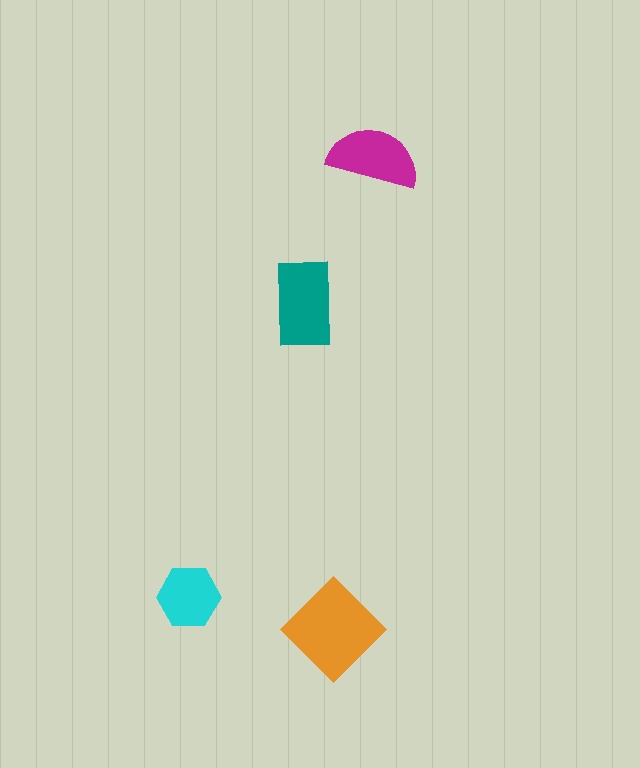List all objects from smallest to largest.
The cyan hexagon, the magenta semicircle, the teal rectangle, the orange diamond.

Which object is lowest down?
The orange diamond is bottommost.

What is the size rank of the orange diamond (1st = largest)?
1st.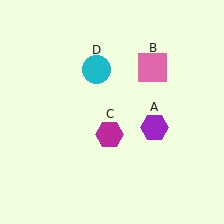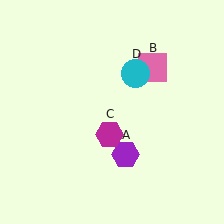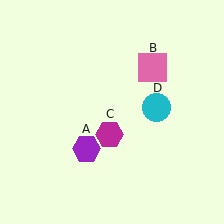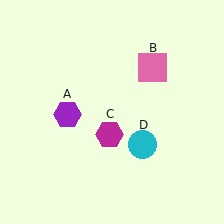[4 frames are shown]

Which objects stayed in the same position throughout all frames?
Pink square (object B) and magenta hexagon (object C) remained stationary.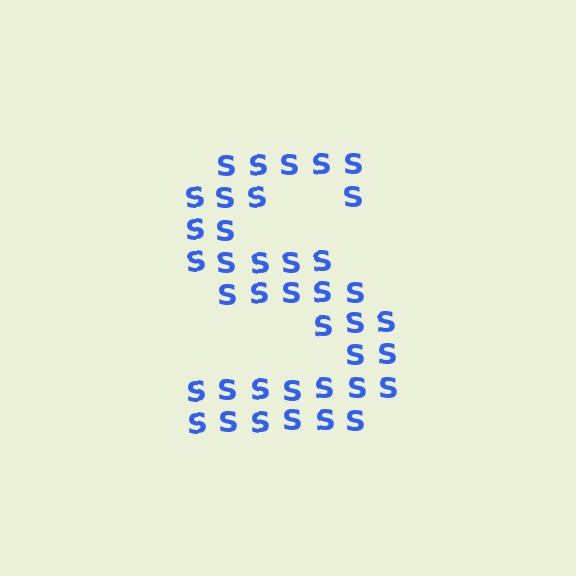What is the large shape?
The large shape is the letter S.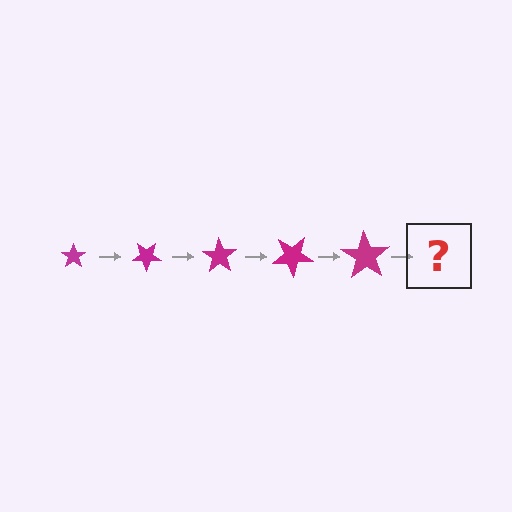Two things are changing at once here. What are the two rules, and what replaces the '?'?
The two rules are that the star grows larger each step and it rotates 35 degrees each step. The '?' should be a star, larger than the previous one and rotated 175 degrees from the start.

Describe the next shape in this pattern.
It should be a star, larger than the previous one and rotated 175 degrees from the start.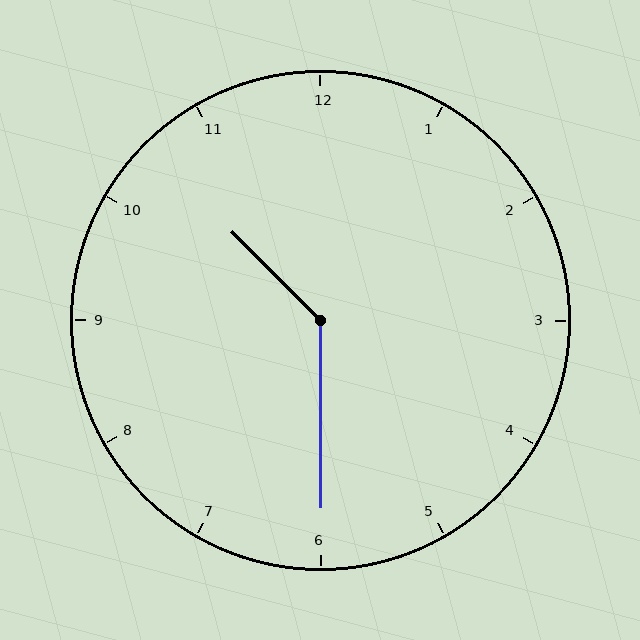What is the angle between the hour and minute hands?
Approximately 135 degrees.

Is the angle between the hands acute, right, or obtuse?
It is obtuse.